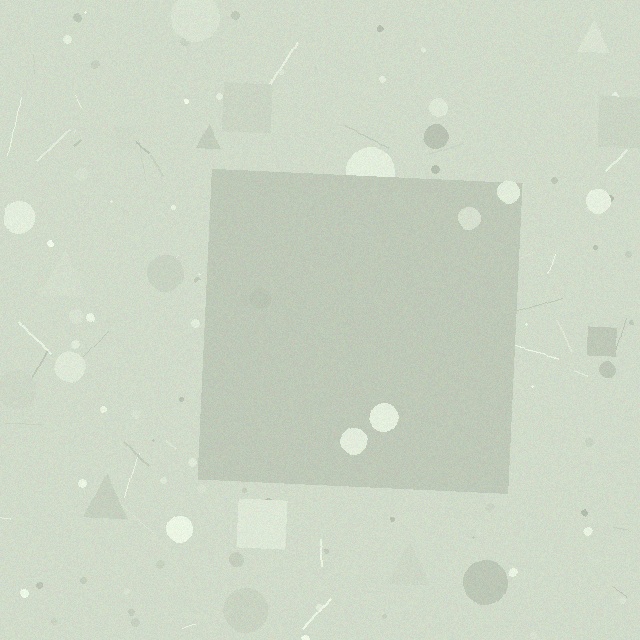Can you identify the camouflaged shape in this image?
The camouflaged shape is a square.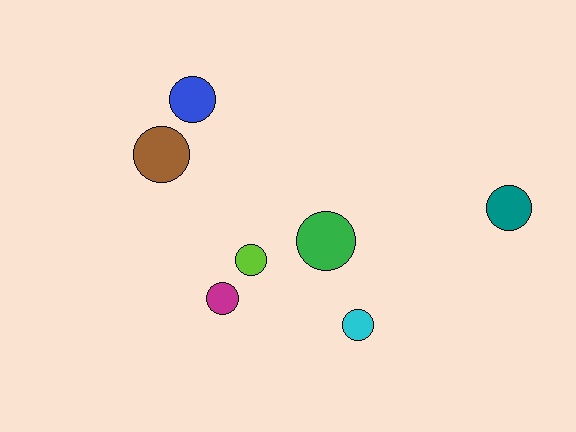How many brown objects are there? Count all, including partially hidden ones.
There is 1 brown object.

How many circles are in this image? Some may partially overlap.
There are 7 circles.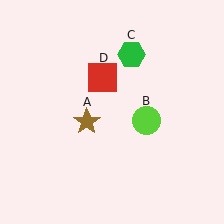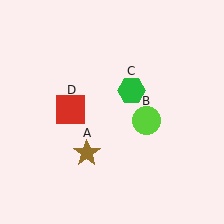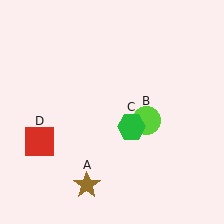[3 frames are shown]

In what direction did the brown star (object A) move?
The brown star (object A) moved down.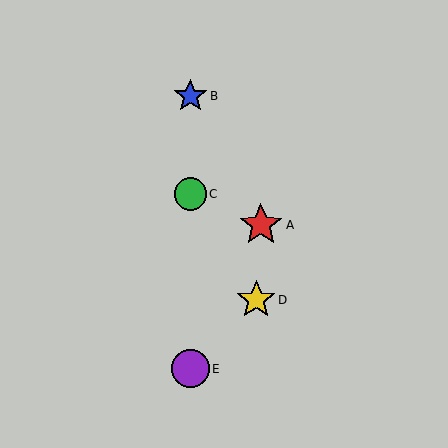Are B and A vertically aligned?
No, B is at x≈190 and A is at x≈261.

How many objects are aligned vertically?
3 objects (B, C, E) are aligned vertically.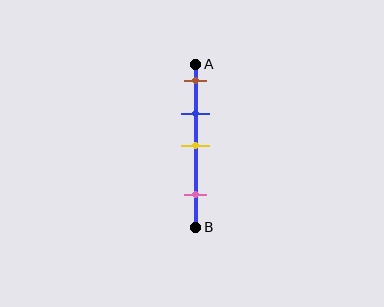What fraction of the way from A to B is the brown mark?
The brown mark is approximately 10% (0.1) of the way from A to B.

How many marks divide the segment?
There are 4 marks dividing the segment.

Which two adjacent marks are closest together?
The brown and blue marks are the closest adjacent pair.